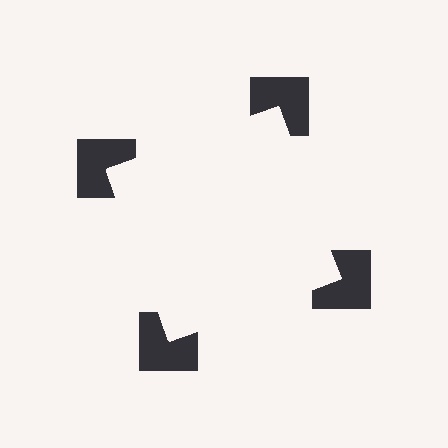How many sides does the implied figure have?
4 sides.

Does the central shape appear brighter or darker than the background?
It typically appears slightly brighter than the background, even though no actual brightness change is drawn.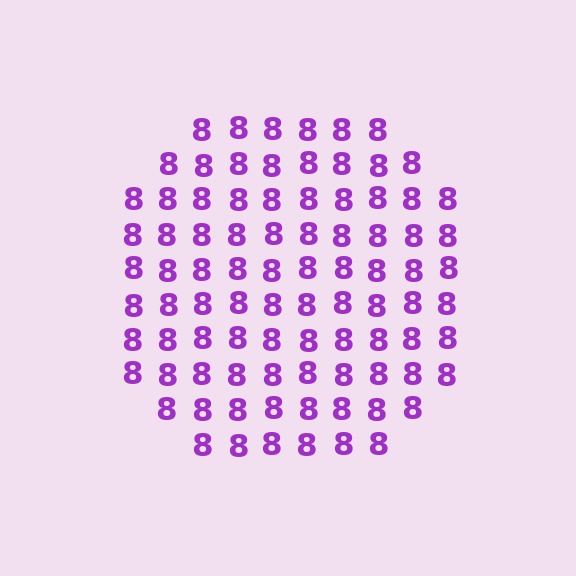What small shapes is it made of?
It is made of small digit 8's.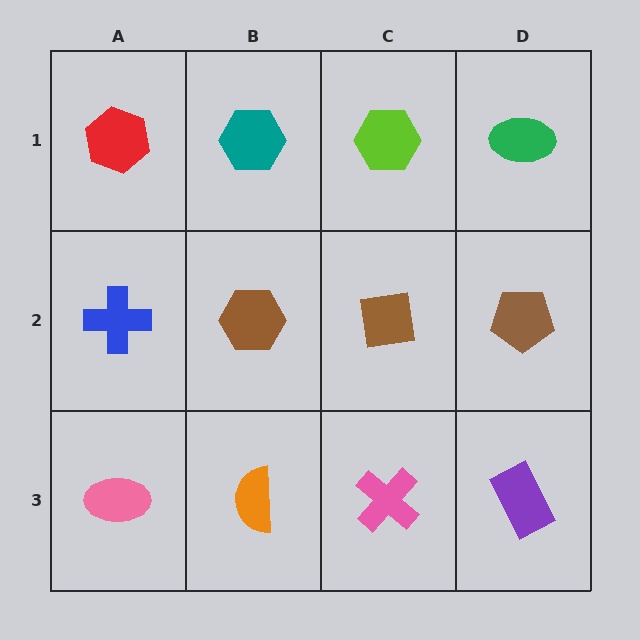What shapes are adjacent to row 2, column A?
A red hexagon (row 1, column A), a pink ellipse (row 3, column A), a brown hexagon (row 2, column B).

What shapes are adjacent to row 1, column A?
A blue cross (row 2, column A), a teal hexagon (row 1, column B).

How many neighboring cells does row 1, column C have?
3.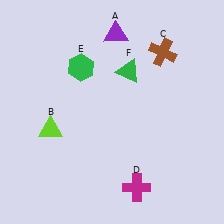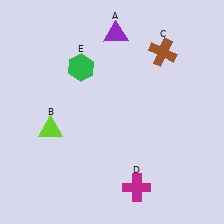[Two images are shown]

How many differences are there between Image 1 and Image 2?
There is 1 difference between the two images.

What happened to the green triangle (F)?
The green triangle (F) was removed in Image 2. It was in the top-right area of Image 1.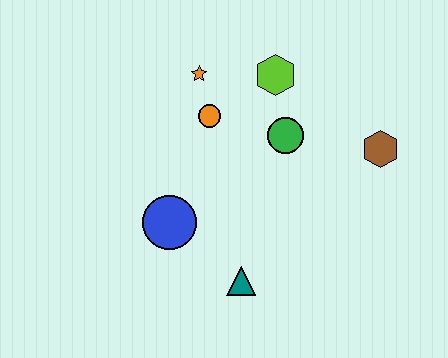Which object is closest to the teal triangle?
The blue circle is closest to the teal triangle.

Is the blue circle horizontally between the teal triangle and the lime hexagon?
No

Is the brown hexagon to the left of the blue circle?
No